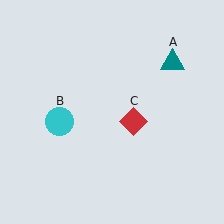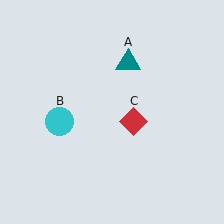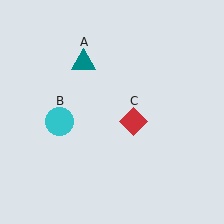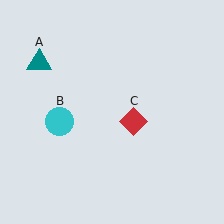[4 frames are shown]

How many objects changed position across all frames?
1 object changed position: teal triangle (object A).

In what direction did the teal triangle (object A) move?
The teal triangle (object A) moved left.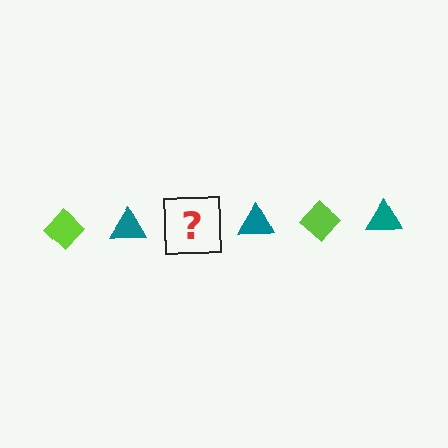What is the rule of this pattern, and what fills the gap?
The rule is that the pattern alternates between lime diamond and teal triangle. The gap should be filled with a lime diamond.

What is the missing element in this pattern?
The missing element is a lime diamond.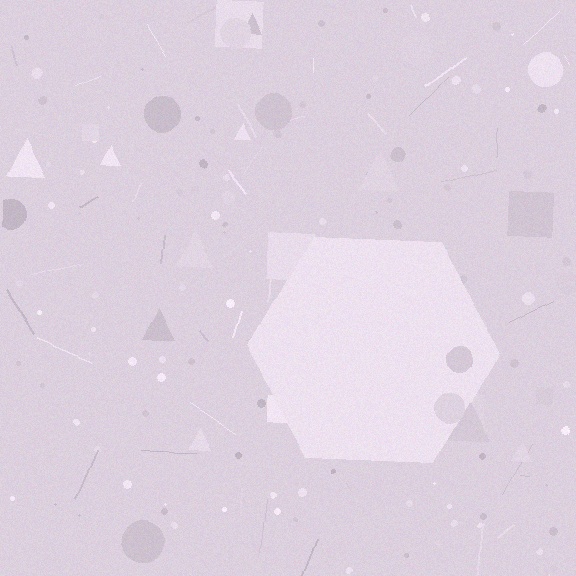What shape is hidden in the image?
A hexagon is hidden in the image.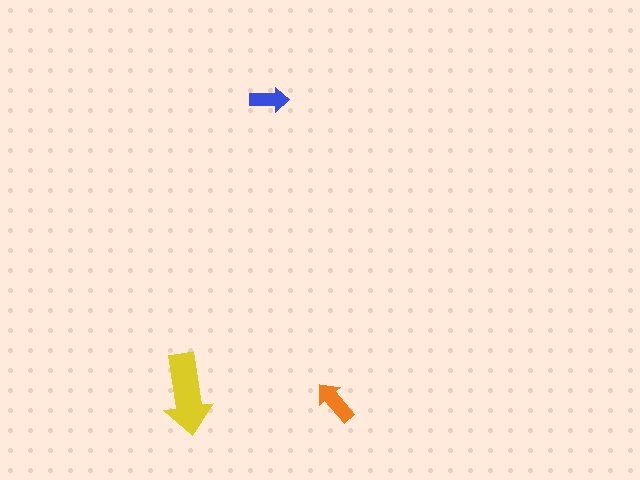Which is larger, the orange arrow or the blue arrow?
The orange one.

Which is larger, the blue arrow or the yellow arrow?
The yellow one.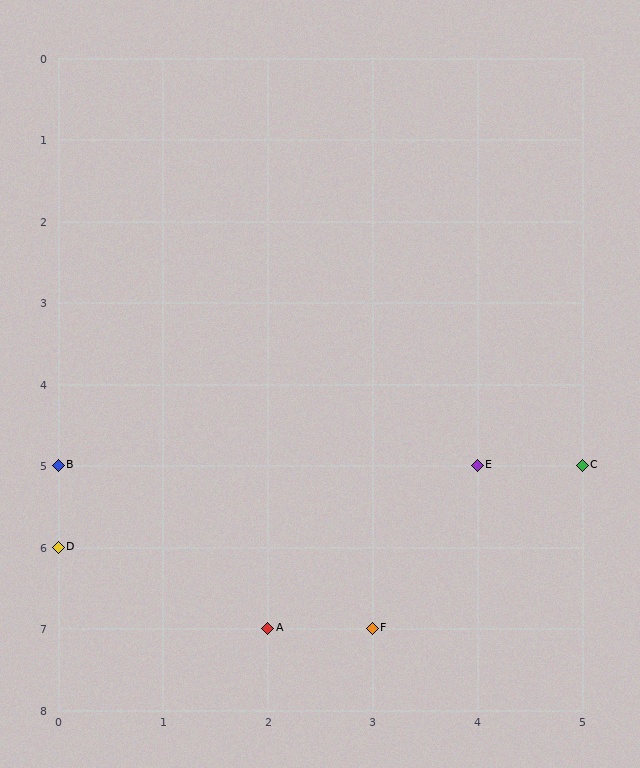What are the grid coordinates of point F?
Point F is at grid coordinates (3, 7).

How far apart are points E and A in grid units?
Points E and A are 2 columns and 2 rows apart (about 2.8 grid units diagonally).